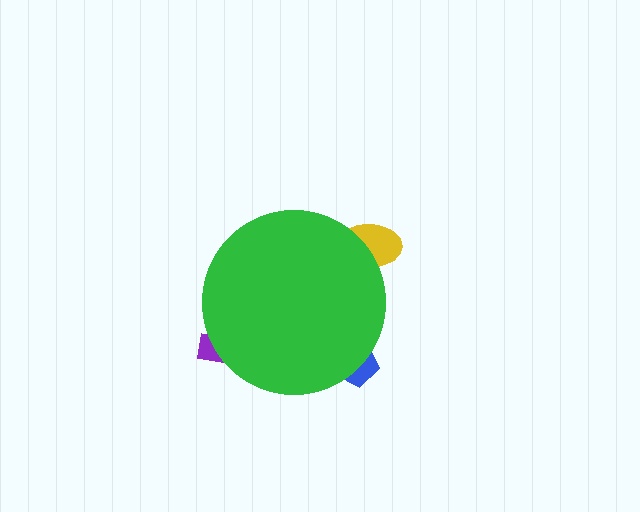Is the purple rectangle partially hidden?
Yes, the purple rectangle is partially hidden behind the green circle.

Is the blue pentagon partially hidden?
Yes, the blue pentagon is partially hidden behind the green circle.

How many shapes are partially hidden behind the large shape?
3 shapes are partially hidden.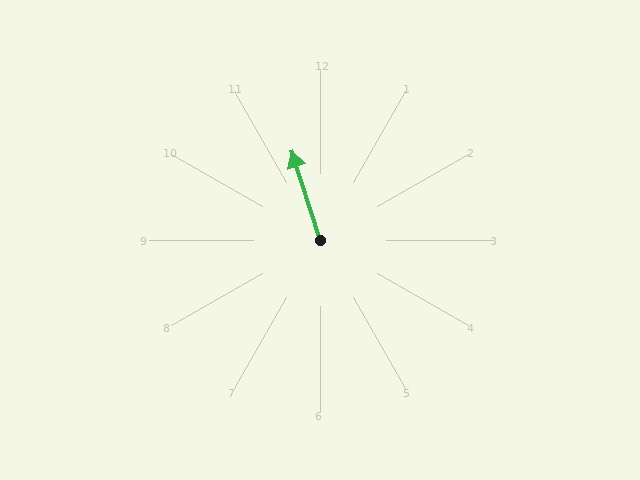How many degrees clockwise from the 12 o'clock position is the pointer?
Approximately 342 degrees.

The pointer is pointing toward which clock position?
Roughly 11 o'clock.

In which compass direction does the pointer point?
North.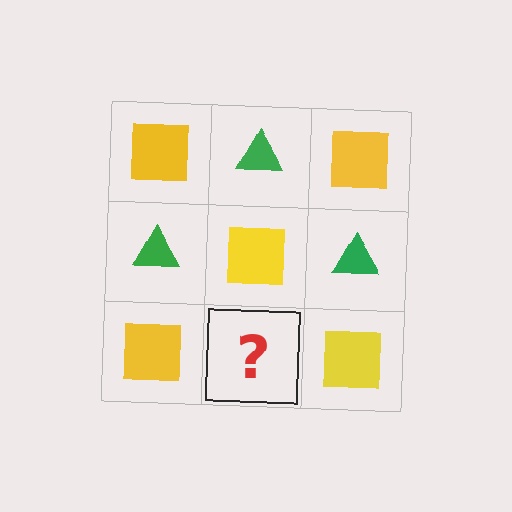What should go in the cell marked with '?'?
The missing cell should contain a green triangle.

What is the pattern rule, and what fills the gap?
The rule is that it alternates yellow square and green triangle in a checkerboard pattern. The gap should be filled with a green triangle.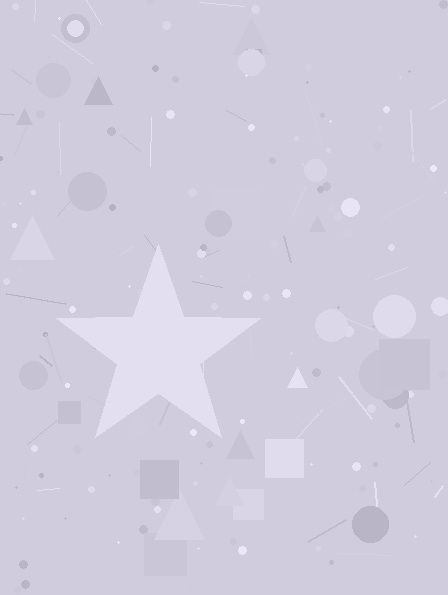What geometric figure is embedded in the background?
A star is embedded in the background.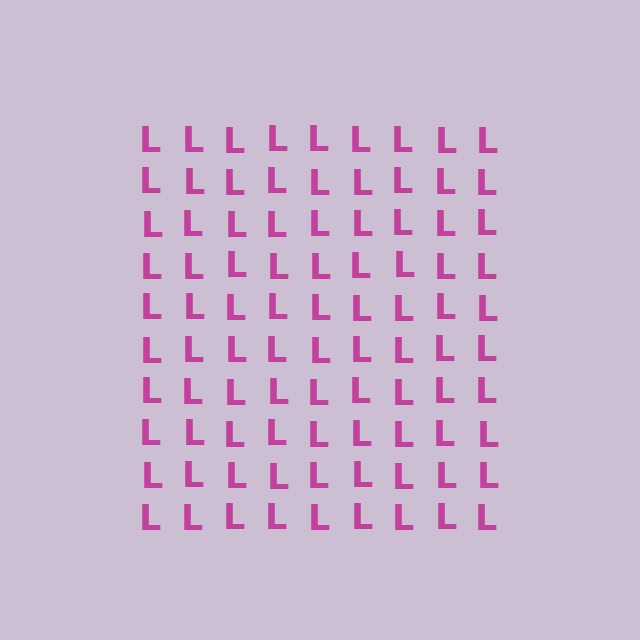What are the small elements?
The small elements are letter L's.